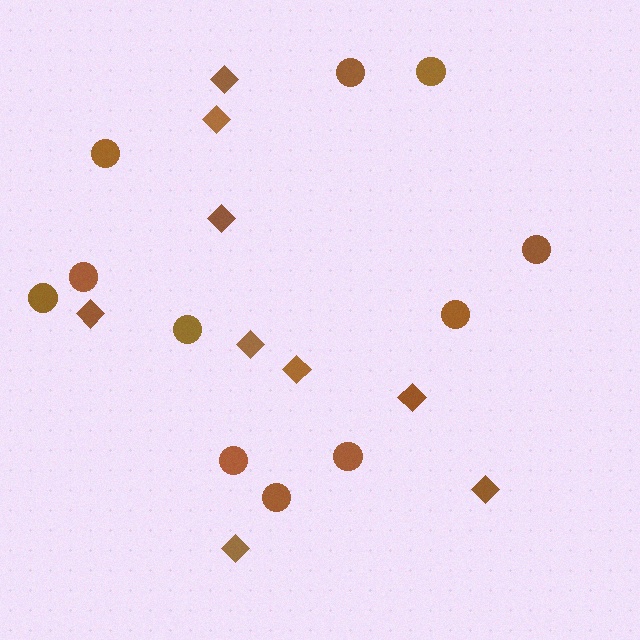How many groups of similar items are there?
There are 2 groups: one group of circles (11) and one group of diamonds (9).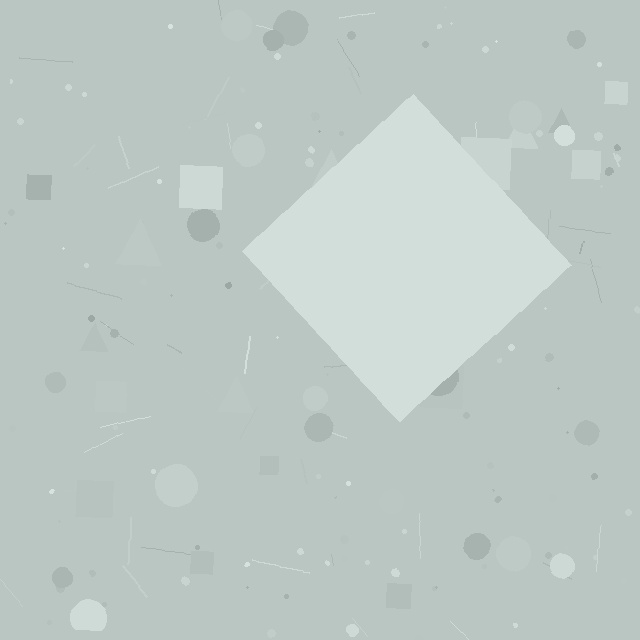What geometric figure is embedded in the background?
A diamond is embedded in the background.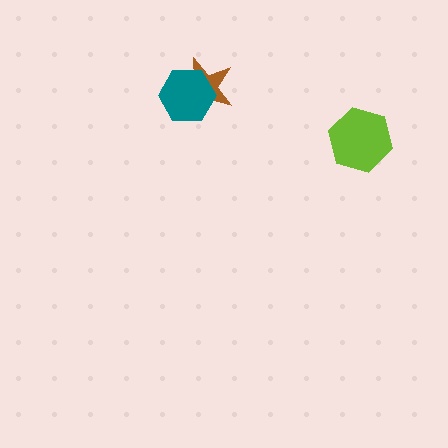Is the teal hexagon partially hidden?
No, no other shape covers it.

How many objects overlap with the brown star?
1 object overlaps with the brown star.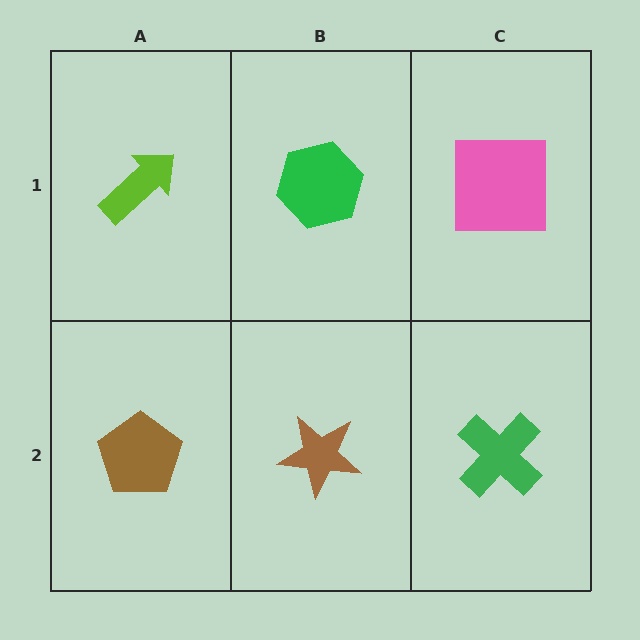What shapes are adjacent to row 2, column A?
A lime arrow (row 1, column A), a brown star (row 2, column B).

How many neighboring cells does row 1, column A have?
2.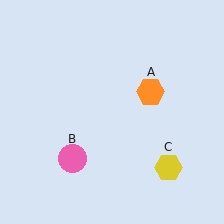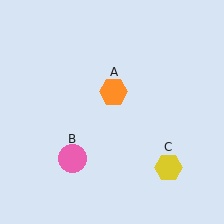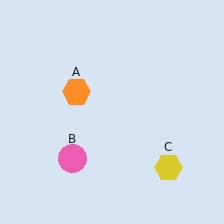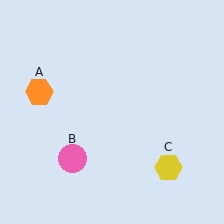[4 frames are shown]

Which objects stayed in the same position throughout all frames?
Pink circle (object B) and yellow hexagon (object C) remained stationary.